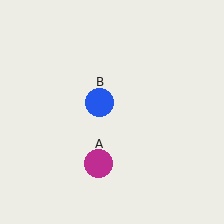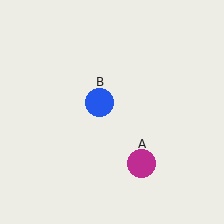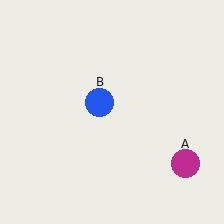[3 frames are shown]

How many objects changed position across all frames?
1 object changed position: magenta circle (object A).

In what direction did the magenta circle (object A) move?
The magenta circle (object A) moved right.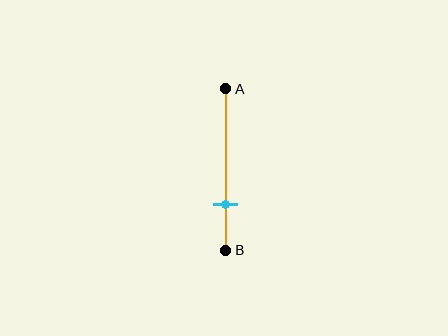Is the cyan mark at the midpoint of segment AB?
No, the mark is at about 70% from A, not at the 50% midpoint.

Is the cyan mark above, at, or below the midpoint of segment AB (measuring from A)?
The cyan mark is below the midpoint of segment AB.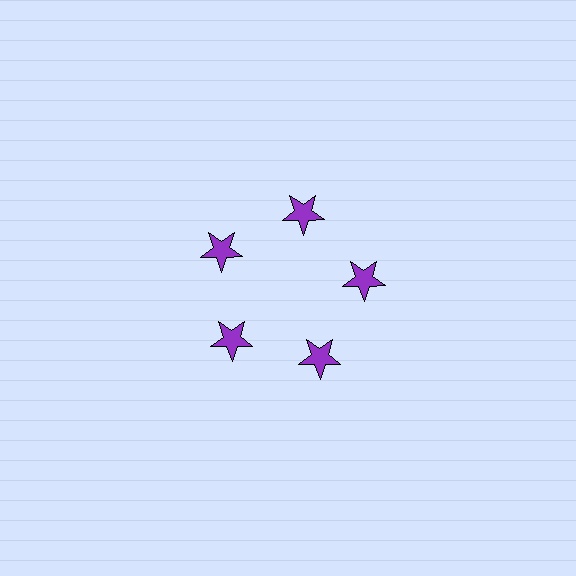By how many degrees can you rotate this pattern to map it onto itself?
The pattern maps onto itself every 72 degrees of rotation.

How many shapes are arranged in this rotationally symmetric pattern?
There are 5 shapes, arranged in 5 groups of 1.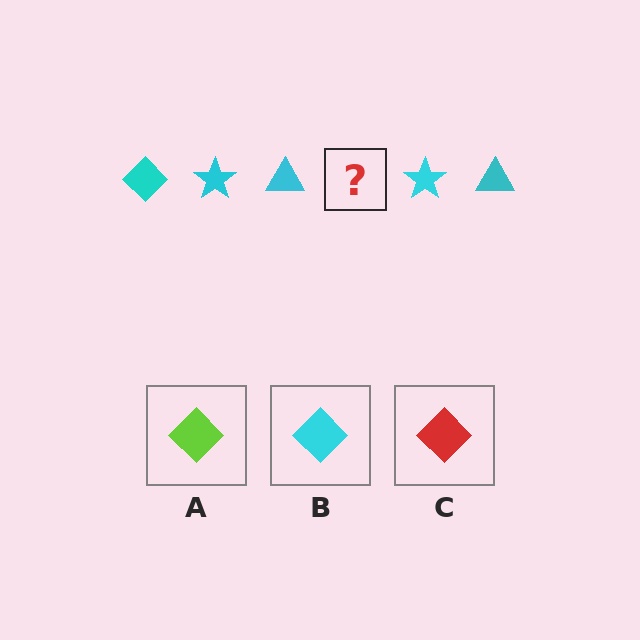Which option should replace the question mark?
Option B.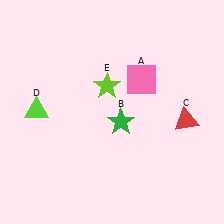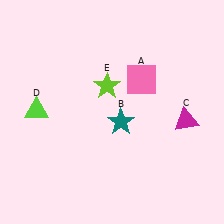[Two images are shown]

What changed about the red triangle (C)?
In Image 1, C is red. In Image 2, it changed to magenta.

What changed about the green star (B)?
In Image 1, B is green. In Image 2, it changed to teal.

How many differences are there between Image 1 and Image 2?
There are 2 differences between the two images.